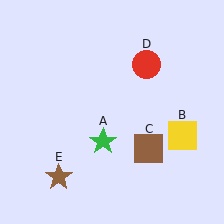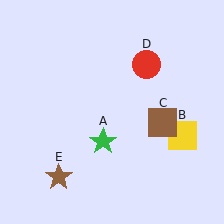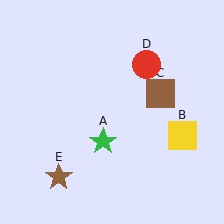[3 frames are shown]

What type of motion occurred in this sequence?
The brown square (object C) rotated counterclockwise around the center of the scene.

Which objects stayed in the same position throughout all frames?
Green star (object A) and yellow square (object B) and red circle (object D) and brown star (object E) remained stationary.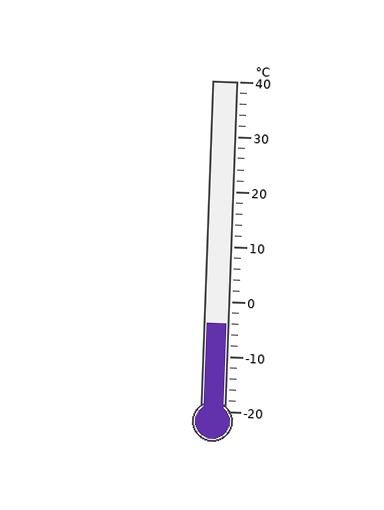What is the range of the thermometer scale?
The thermometer scale ranges from -20°C to 40°C.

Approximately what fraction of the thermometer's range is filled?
The thermometer is filled to approximately 25% of its range.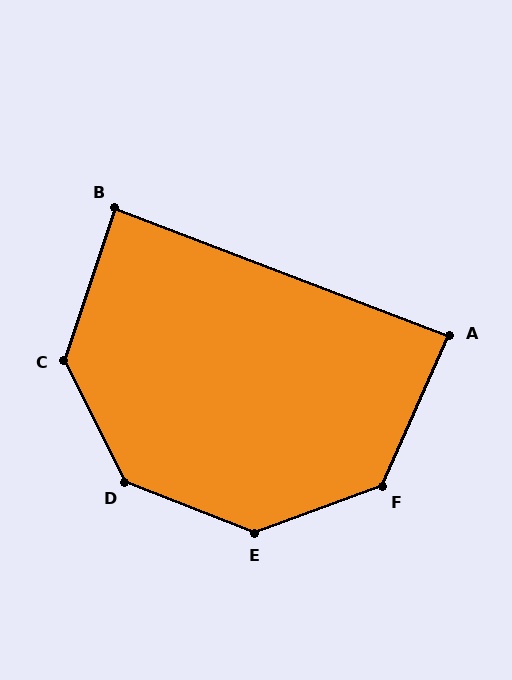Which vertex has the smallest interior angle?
A, at approximately 87 degrees.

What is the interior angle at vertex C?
Approximately 135 degrees (obtuse).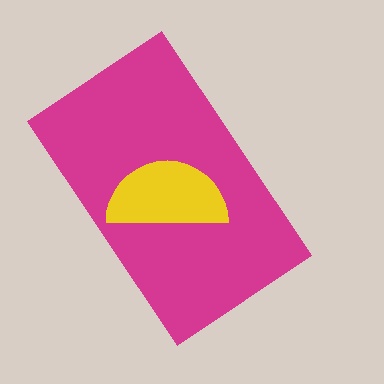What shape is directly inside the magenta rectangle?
The yellow semicircle.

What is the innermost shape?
The yellow semicircle.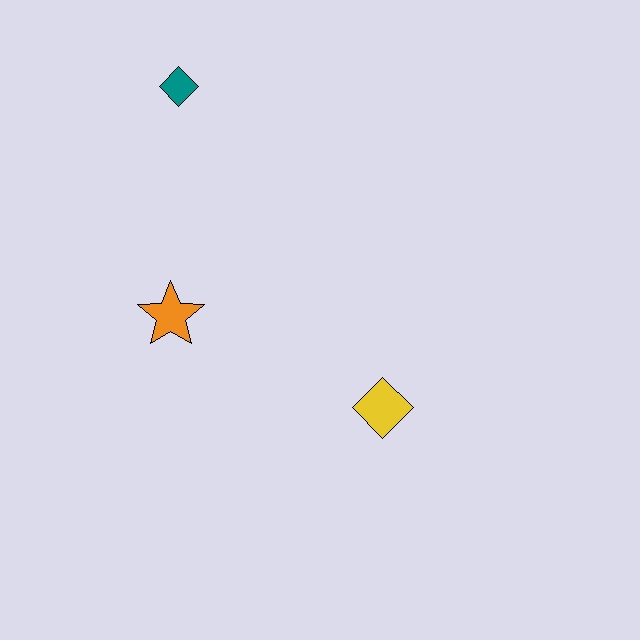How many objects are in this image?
There are 3 objects.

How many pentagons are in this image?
There are no pentagons.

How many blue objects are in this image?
There are no blue objects.